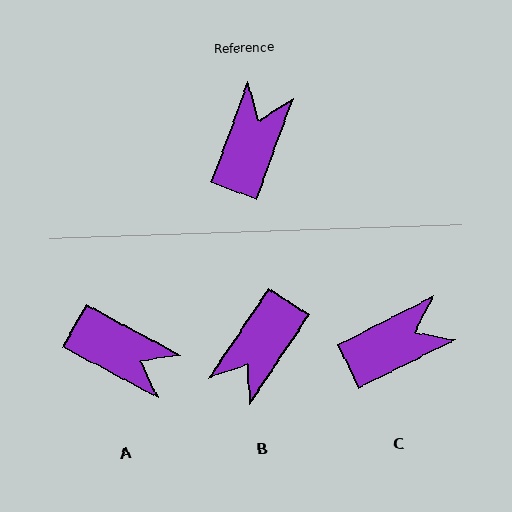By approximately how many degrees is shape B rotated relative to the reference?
Approximately 166 degrees counter-clockwise.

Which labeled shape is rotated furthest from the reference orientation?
B, about 166 degrees away.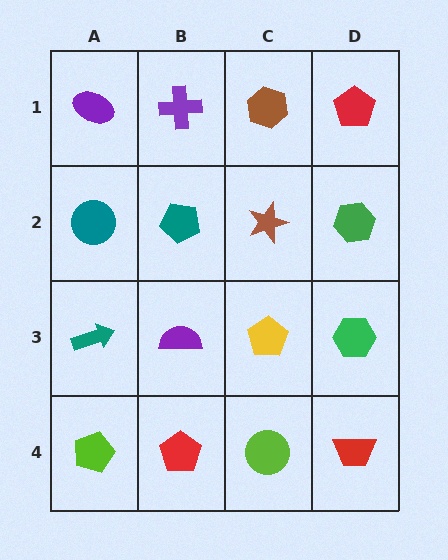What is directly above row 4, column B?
A purple semicircle.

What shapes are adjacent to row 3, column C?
A brown star (row 2, column C), a lime circle (row 4, column C), a purple semicircle (row 3, column B), a green hexagon (row 3, column D).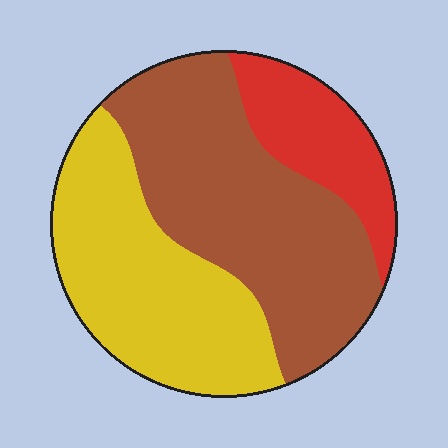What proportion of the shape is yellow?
Yellow covers around 35% of the shape.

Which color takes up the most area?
Brown, at roughly 45%.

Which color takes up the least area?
Red, at roughly 15%.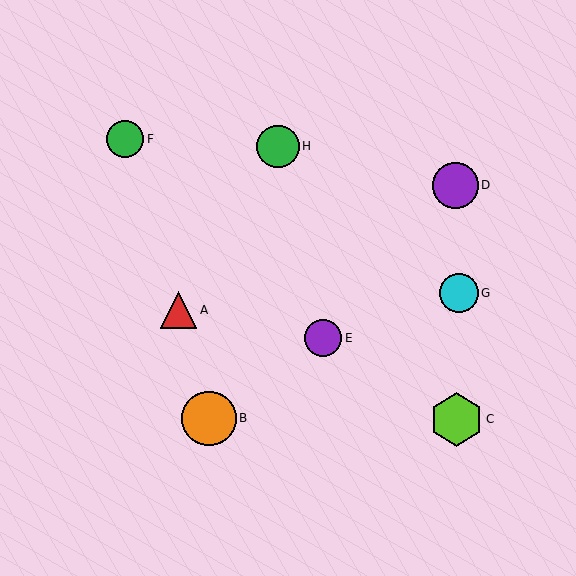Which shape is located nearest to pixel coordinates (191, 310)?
The red triangle (labeled A) at (179, 310) is nearest to that location.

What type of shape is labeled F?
Shape F is a green circle.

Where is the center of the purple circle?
The center of the purple circle is at (455, 185).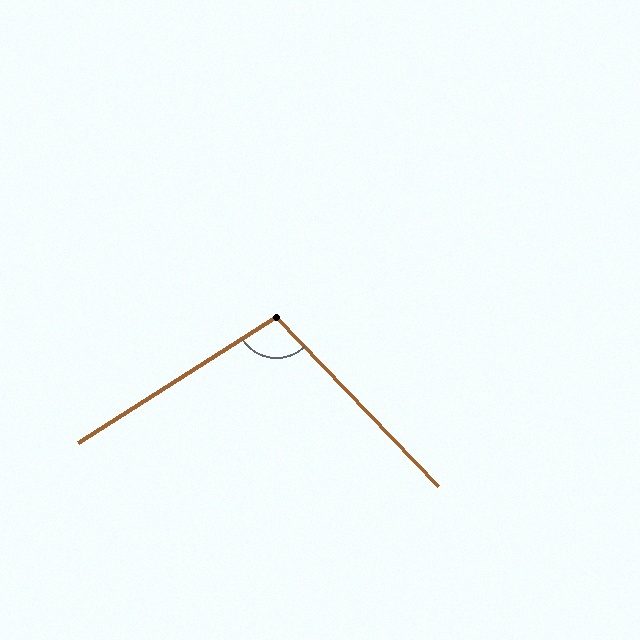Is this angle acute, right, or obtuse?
It is obtuse.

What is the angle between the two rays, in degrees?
Approximately 101 degrees.